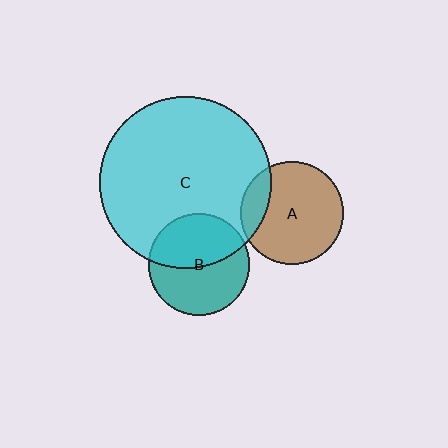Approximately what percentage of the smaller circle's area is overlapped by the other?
Approximately 15%.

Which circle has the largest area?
Circle C (cyan).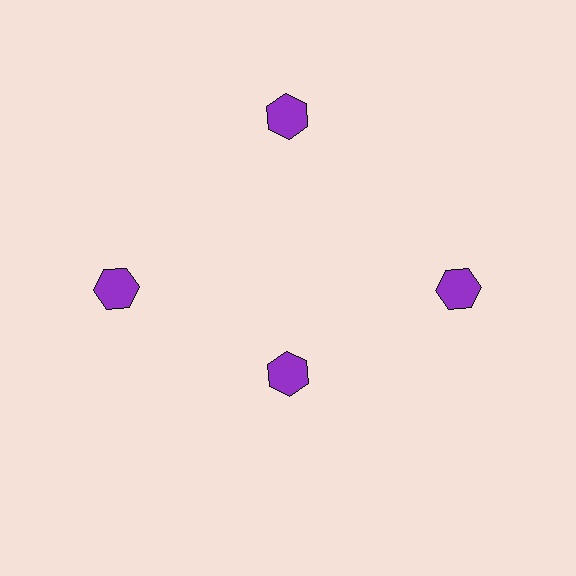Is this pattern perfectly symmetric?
No. The 4 purple hexagons are arranged in a ring, but one element near the 6 o'clock position is pulled inward toward the center, breaking the 4-fold rotational symmetry.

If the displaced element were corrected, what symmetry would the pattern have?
It would have 4-fold rotational symmetry — the pattern would map onto itself every 90 degrees.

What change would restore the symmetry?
The symmetry would be restored by moving it outward, back onto the ring so that all 4 hexagons sit at equal angles and equal distance from the center.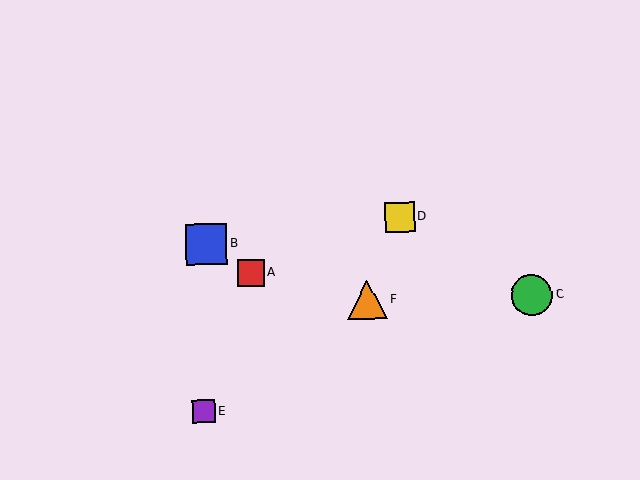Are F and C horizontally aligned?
Yes, both are at y≈300.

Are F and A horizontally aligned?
No, F is at y≈300 and A is at y≈273.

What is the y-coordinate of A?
Object A is at y≈273.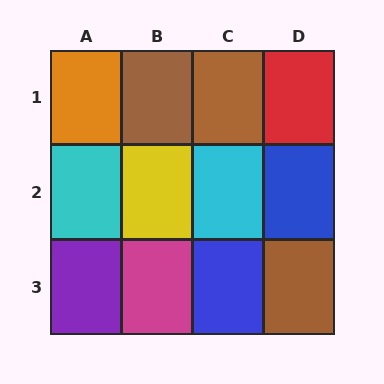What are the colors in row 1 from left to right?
Orange, brown, brown, red.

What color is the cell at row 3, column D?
Brown.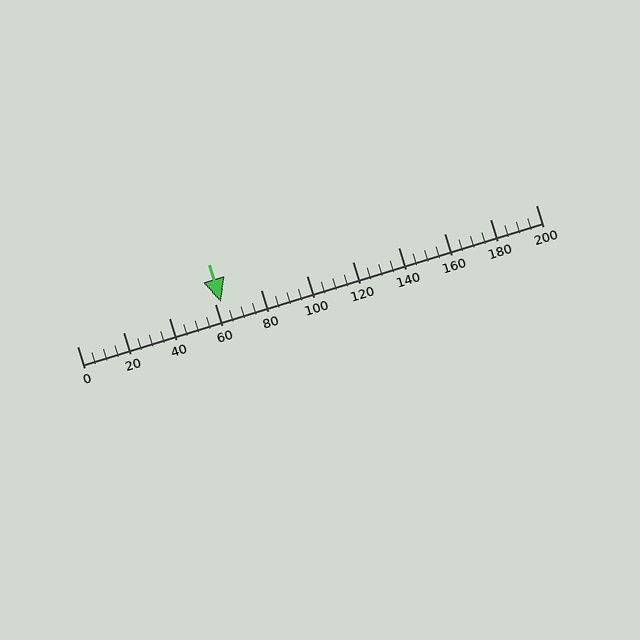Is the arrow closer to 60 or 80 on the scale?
The arrow is closer to 60.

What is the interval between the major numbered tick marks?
The major tick marks are spaced 20 units apart.